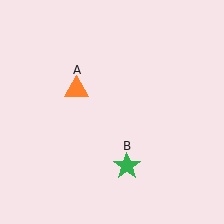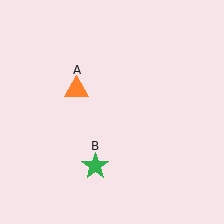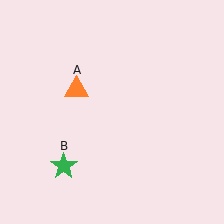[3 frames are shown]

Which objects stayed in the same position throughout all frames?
Orange triangle (object A) remained stationary.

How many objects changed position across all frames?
1 object changed position: green star (object B).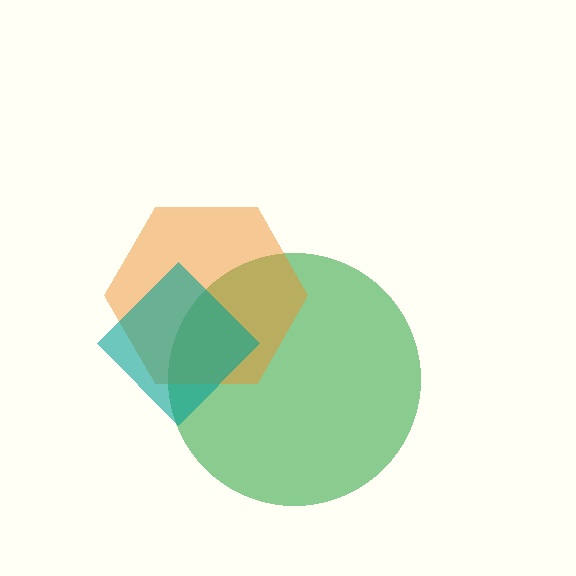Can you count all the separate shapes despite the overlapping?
Yes, there are 3 separate shapes.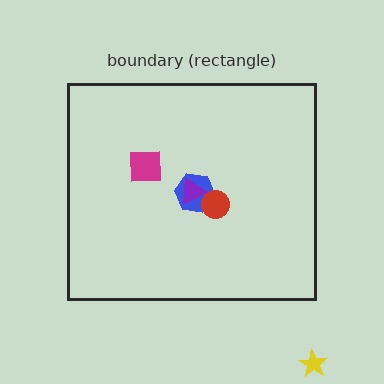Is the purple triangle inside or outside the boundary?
Inside.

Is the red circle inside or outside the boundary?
Inside.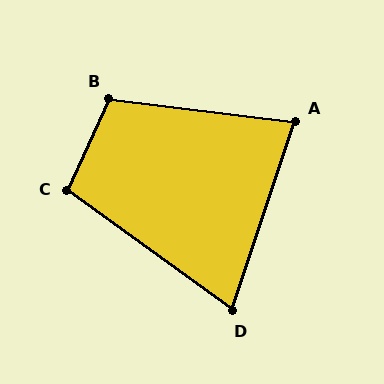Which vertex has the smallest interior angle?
D, at approximately 72 degrees.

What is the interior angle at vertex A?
Approximately 79 degrees (acute).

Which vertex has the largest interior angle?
B, at approximately 108 degrees.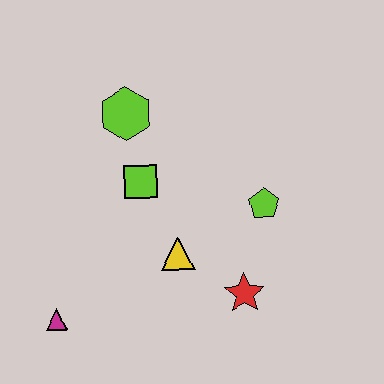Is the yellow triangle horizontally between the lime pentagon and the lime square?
Yes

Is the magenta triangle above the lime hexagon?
No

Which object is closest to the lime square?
The lime hexagon is closest to the lime square.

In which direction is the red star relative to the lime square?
The red star is below the lime square.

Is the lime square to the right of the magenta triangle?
Yes